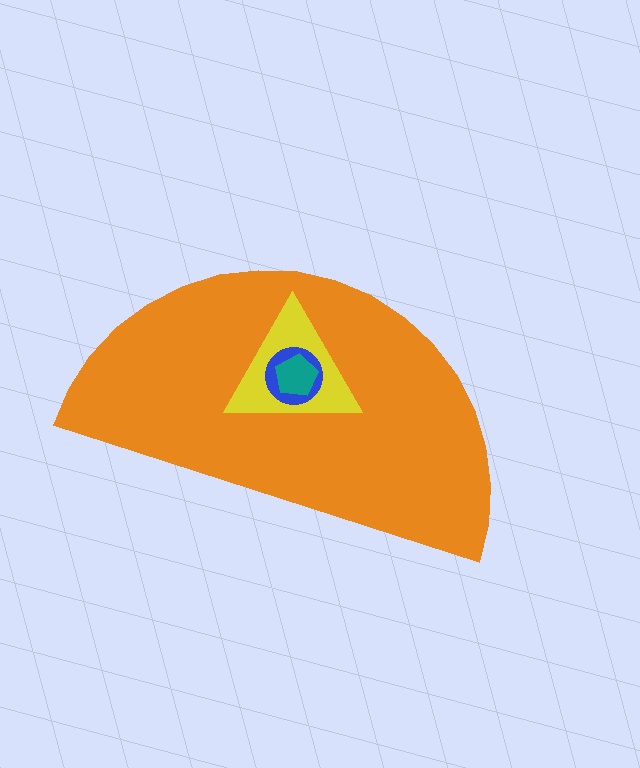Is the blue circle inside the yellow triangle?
Yes.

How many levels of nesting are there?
4.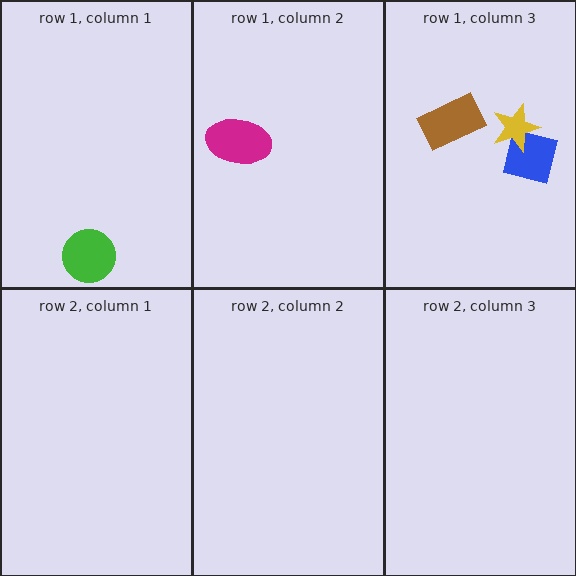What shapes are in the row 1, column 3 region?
The blue square, the yellow star, the brown rectangle.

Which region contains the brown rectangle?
The row 1, column 3 region.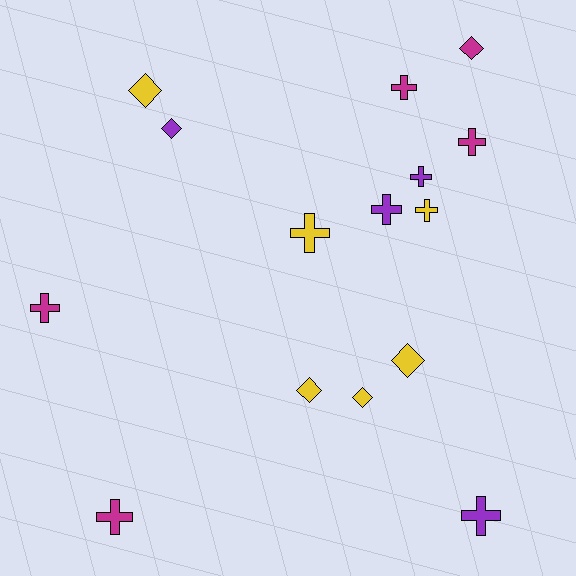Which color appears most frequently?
Yellow, with 6 objects.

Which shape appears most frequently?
Cross, with 9 objects.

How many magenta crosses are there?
There are 4 magenta crosses.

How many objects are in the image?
There are 15 objects.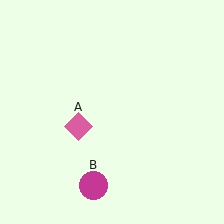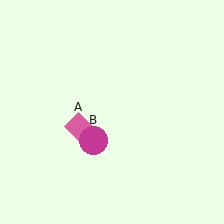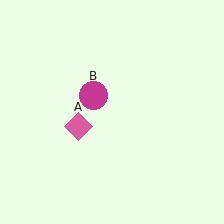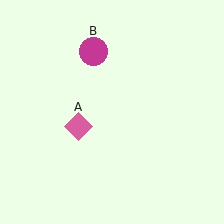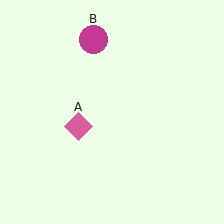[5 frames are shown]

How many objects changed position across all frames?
1 object changed position: magenta circle (object B).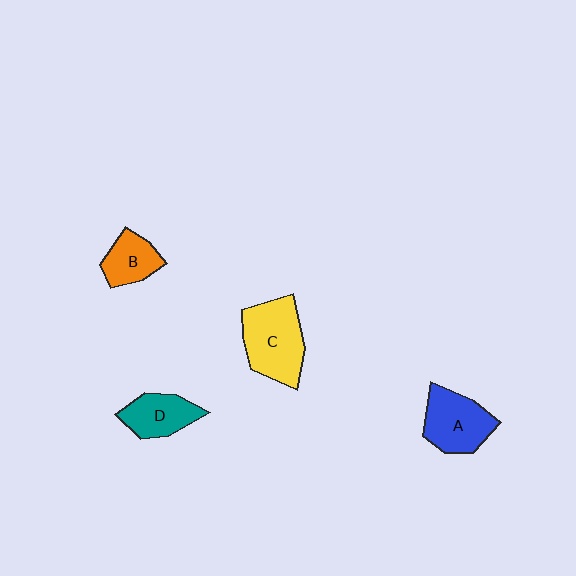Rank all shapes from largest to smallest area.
From largest to smallest: C (yellow), A (blue), D (teal), B (orange).